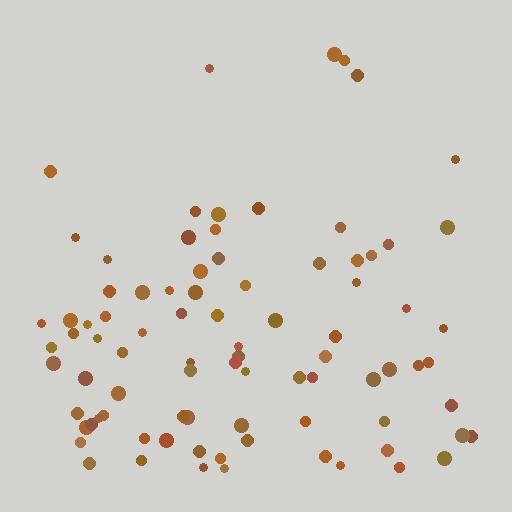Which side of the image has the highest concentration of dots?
The bottom.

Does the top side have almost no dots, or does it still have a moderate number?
Still a moderate number, just noticeably fewer than the bottom.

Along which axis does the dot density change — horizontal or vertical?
Vertical.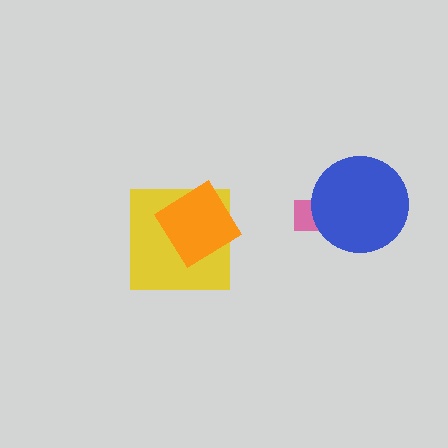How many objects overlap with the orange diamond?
1 object overlaps with the orange diamond.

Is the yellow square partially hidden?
Yes, it is partially covered by another shape.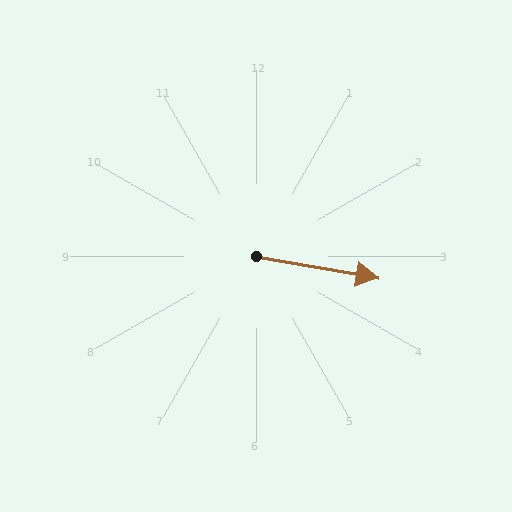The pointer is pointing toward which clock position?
Roughly 3 o'clock.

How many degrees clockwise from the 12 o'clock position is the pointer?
Approximately 100 degrees.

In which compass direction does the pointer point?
East.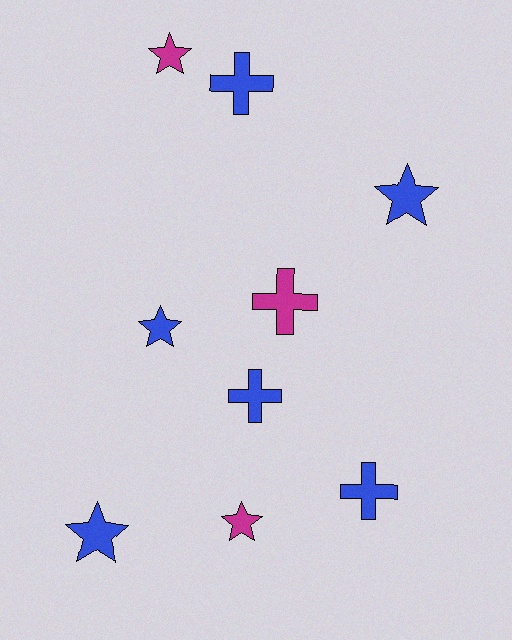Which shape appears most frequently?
Star, with 5 objects.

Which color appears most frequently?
Blue, with 6 objects.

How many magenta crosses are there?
There is 1 magenta cross.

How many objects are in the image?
There are 9 objects.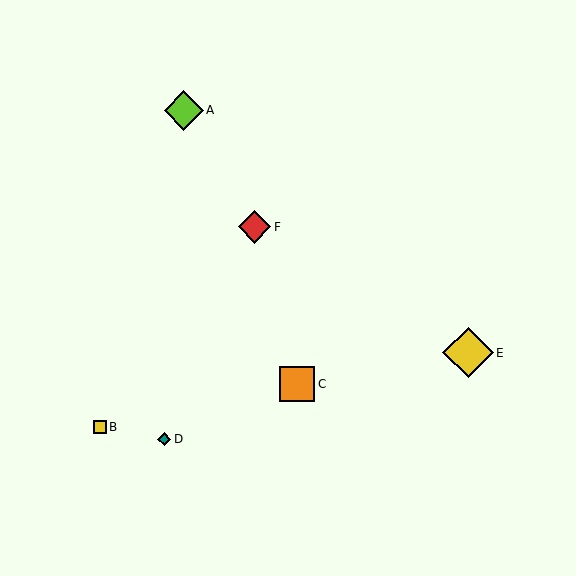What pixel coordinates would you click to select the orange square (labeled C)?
Click at (297, 384) to select the orange square C.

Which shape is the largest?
The yellow diamond (labeled E) is the largest.